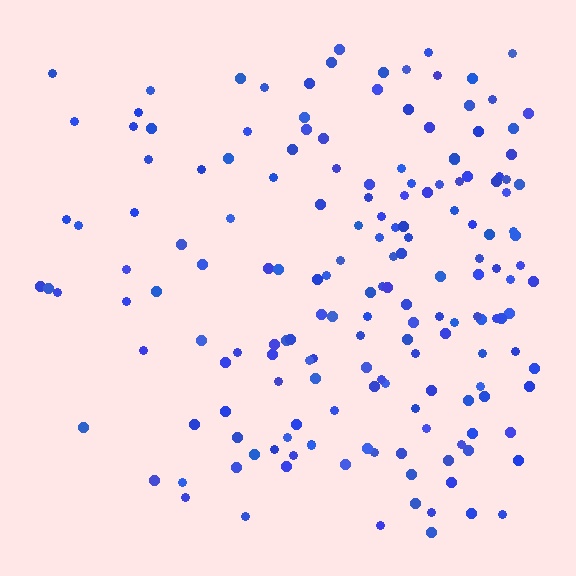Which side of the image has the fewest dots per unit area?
The left.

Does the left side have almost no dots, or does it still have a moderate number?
Still a moderate number, just noticeably fewer than the right.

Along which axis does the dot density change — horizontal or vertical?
Horizontal.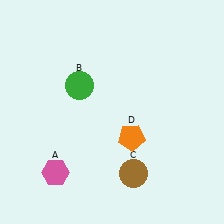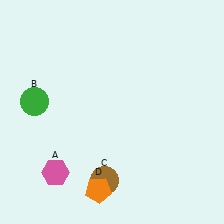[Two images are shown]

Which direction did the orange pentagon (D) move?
The orange pentagon (D) moved down.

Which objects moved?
The objects that moved are: the green circle (B), the brown circle (C), the orange pentagon (D).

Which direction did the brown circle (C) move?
The brown circle (C) moved left.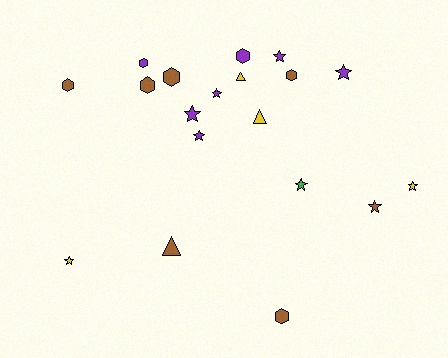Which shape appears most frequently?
Star, with 9 objects.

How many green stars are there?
There is 1 green star.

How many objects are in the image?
There are 19 objects.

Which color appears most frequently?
Brown, with 7 objects.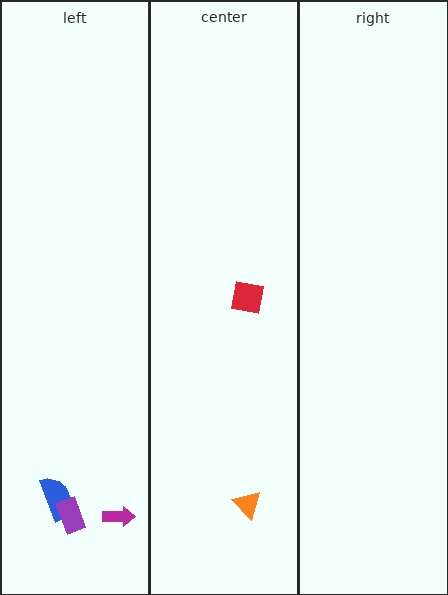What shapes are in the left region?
The blue semicircle, the purple rectangle, the magenta arrow.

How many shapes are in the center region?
2.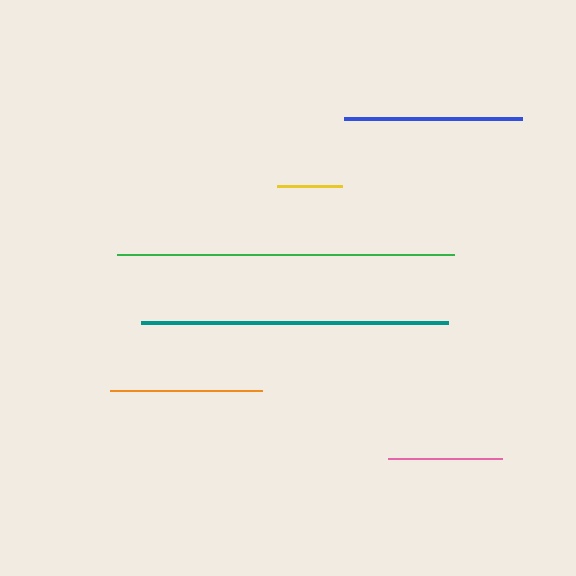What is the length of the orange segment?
The orange segment is approximately 152 pixels long.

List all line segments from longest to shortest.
From longest to shortest: green, teal, blue, orange, pink, yellow.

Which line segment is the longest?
The green line is the longest at approximately 336 pixels.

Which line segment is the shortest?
The yellow line is the shortest at approximately 65 pixels.